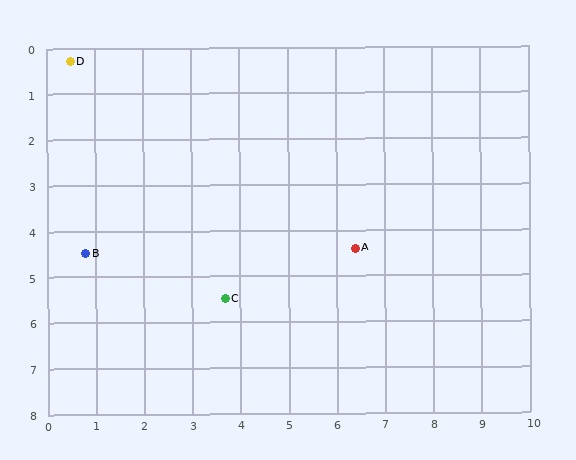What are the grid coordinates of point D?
Point D is at approximately (0.5, 0.3).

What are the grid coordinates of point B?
Point B is at approximately (0.8, 4.5).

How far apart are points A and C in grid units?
Points A and C are about 2.9 grid units apart.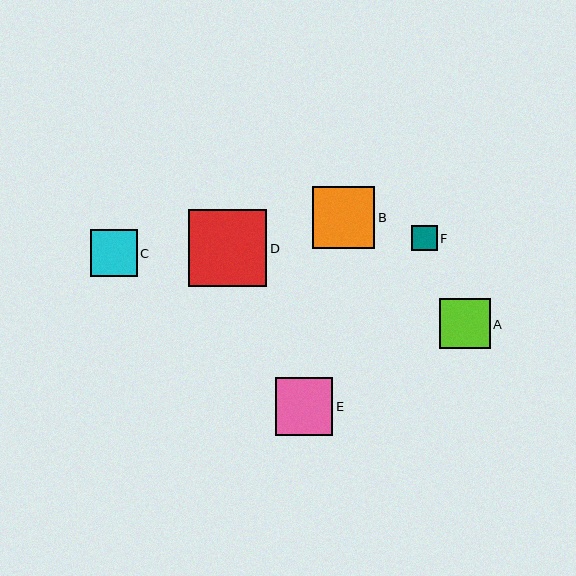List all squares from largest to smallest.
From largest to smallest: D, B, E, A, C, F.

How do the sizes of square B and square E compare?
Square B and square E are approximately the same size.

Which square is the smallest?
Square F is the smallest with a size of approximately 25 pixels.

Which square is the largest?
Square D is the largest with a size of approximately 78 pixels.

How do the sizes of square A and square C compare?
Square A and square C are approximately the same size.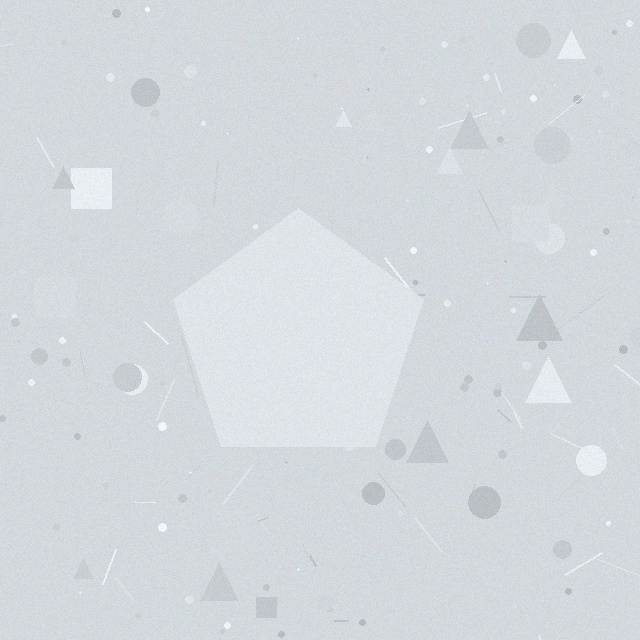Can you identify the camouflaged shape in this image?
The camouflaged shape is a pentagon.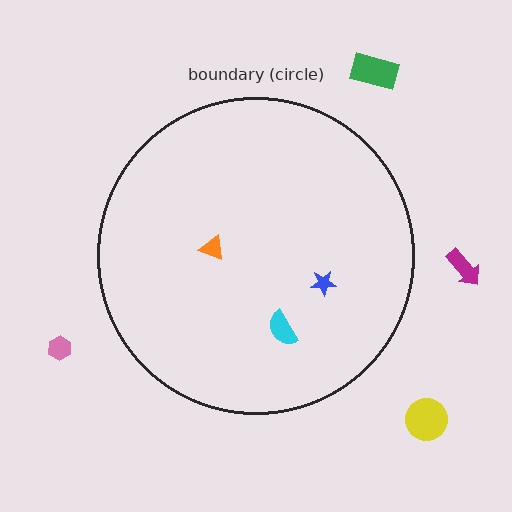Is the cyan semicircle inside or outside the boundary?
Inside.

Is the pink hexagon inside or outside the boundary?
Outside.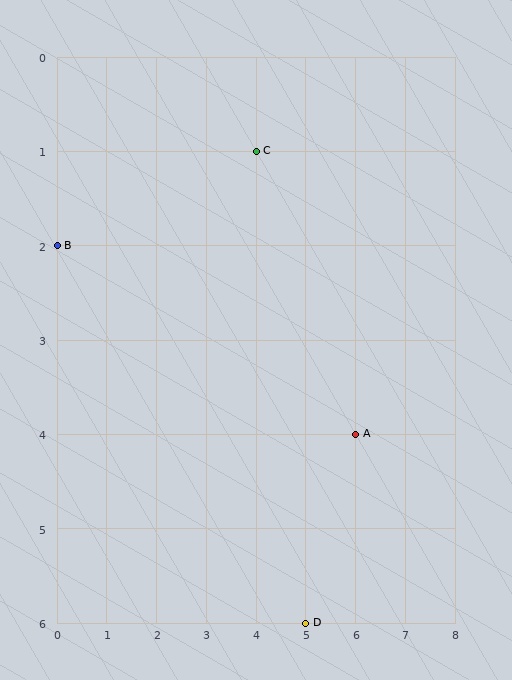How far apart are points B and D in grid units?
Points B and D are 5 columns and 4 rows apart (about 6.4 grid units diagonally).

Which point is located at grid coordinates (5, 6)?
Point D is at (5, 6).